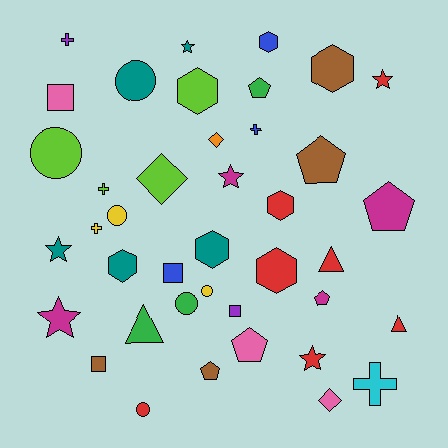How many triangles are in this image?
There are 3 triangles.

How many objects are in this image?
There are 40 objects.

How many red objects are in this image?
There are 7 red objects.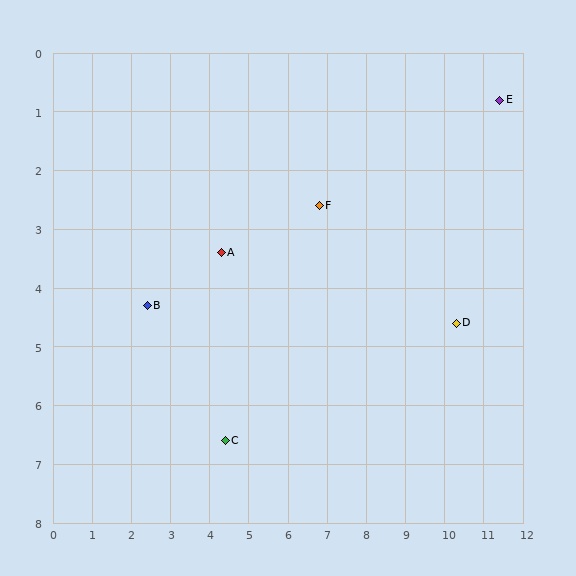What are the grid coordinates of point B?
Point B is at approximately (2.4, 4.3).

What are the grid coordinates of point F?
Point F is at approximately (6.8, 2.6).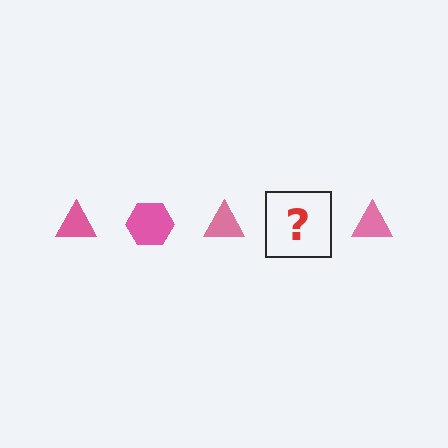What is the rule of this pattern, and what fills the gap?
The rule is that the pattern cycles through triangle, hexagon shapes in pink. The gap should be filled with a pink hexagon.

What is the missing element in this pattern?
The missing element is a pink hexagon.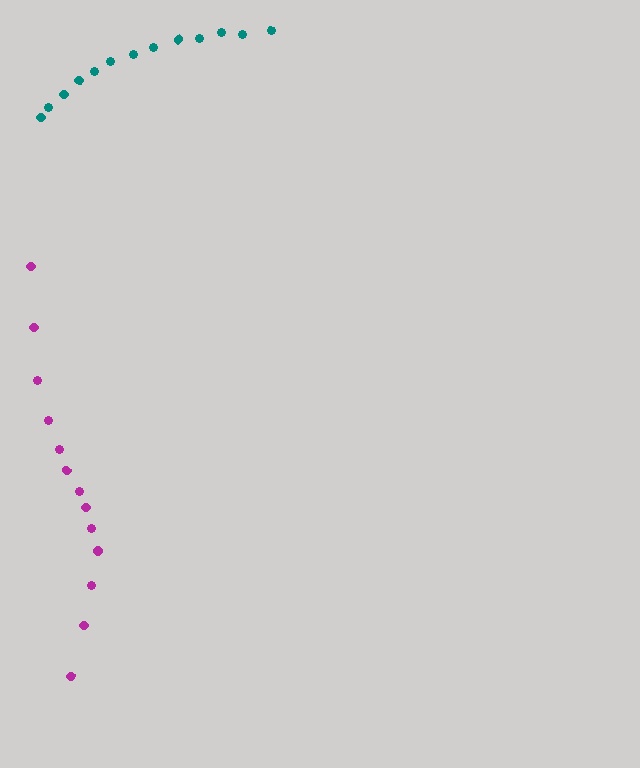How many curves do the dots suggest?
There are 2 distinct paths.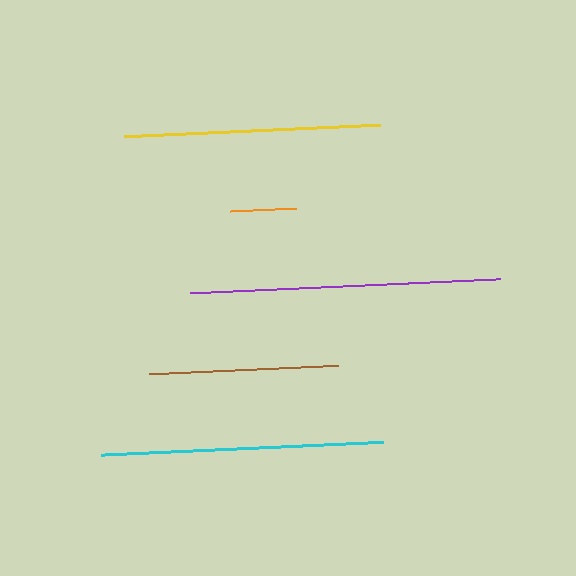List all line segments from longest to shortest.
From longest to shortest: purple, cyan, yellow, brown, orange.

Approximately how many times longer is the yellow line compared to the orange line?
The yellow line is approximately 3.9 times the length of the orange line.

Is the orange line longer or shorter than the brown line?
The brown line is longer than the orange line.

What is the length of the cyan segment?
The cyan segment is approximately 282 pixels long.